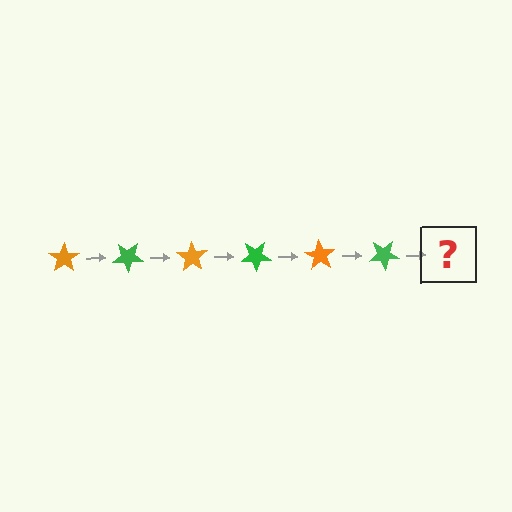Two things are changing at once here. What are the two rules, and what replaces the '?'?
The two rules are that it rotates 35 degrees each step and the color cycles through orange and green. The '?' should be an orange star, rotated 210 degrees from the start.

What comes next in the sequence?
The next element should be an orange star, rotated 210 degrees from the start.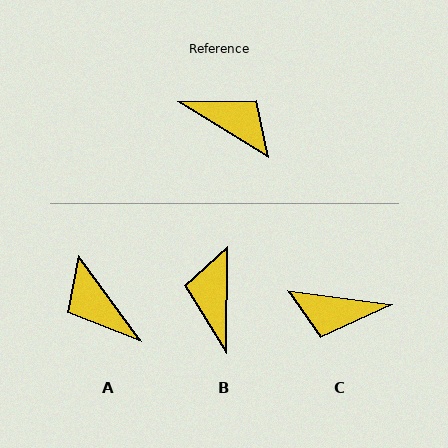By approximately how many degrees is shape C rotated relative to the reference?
Approximately 156 degrees clockwise.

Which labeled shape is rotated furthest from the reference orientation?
A, about 157 degrees away.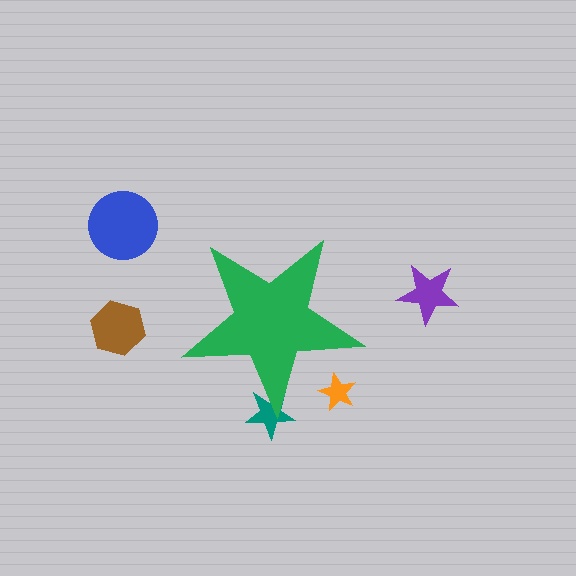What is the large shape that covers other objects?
A green star.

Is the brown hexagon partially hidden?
No, the brown hexagon is fully visible.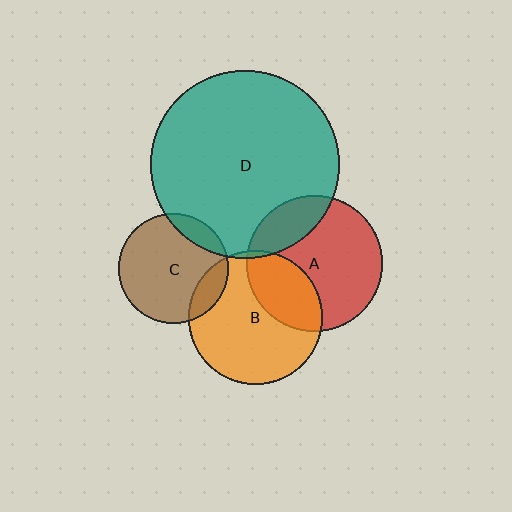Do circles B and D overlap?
Yes.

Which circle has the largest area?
Circle D (teal).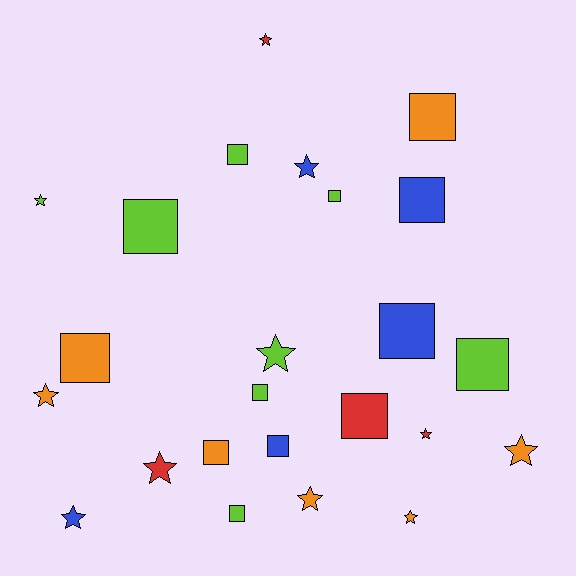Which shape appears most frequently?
Square, with 13 objects.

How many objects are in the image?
There are 24 objects.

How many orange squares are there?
There are 3 orange squares.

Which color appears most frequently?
Lime, with 8 objects.